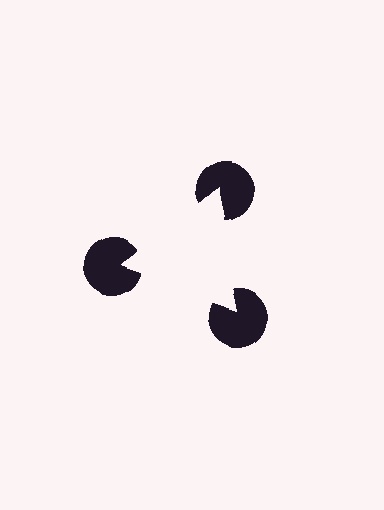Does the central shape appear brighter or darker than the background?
It typically appears slightly brighter than the background, even though no actual brightness change is drawn.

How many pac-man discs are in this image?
There are 3 — one at each vertex of the illusory triangle.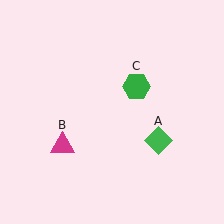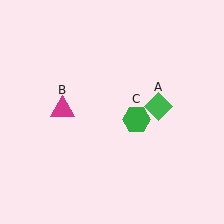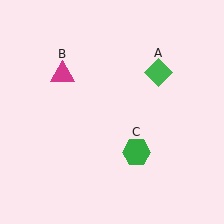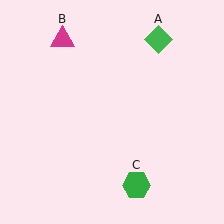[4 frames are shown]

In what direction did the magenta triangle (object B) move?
The magenta triangle (object B) moved up.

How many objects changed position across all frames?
3 objects changed position: green diamond (object A), magenta triangle (object B), green hexagon (object C).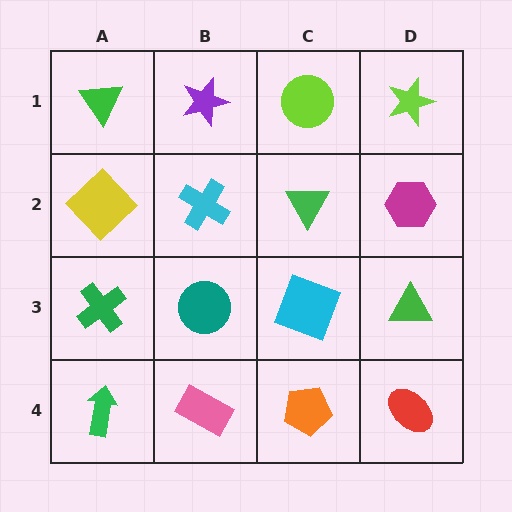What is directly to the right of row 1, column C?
A lime star.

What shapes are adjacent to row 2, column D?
A lime star (row 1, column D), a green triangle (row 3, column D), a green triangle (row 2, column C).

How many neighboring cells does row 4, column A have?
2.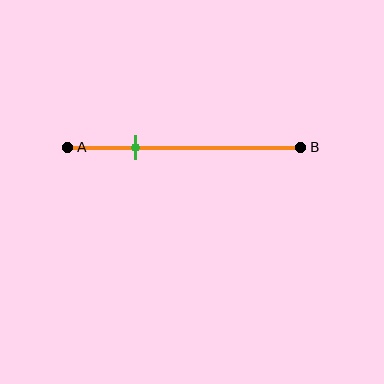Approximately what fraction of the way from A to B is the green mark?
The green mark is approximately 30% of the way from A to B.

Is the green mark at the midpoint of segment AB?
No, the mark is at about 30% from A, not at the 50% midpoint.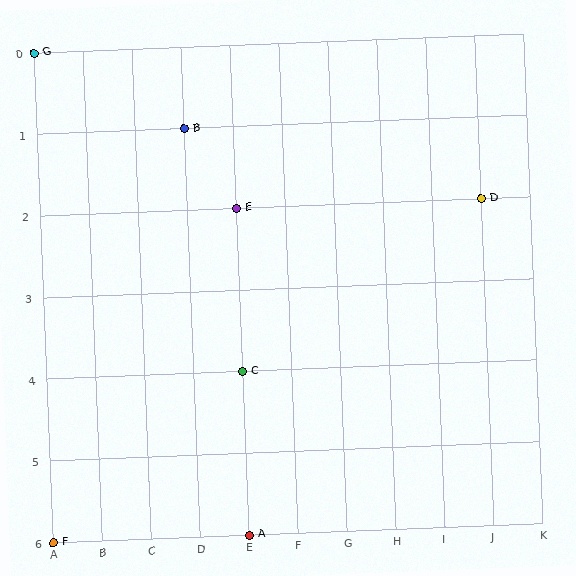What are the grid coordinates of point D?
Point D is at grid coordinates (J, 2).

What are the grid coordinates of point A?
Point A is at grid coordinates (E, 6).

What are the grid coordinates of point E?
Point E is at grid coordinates (E, 2).